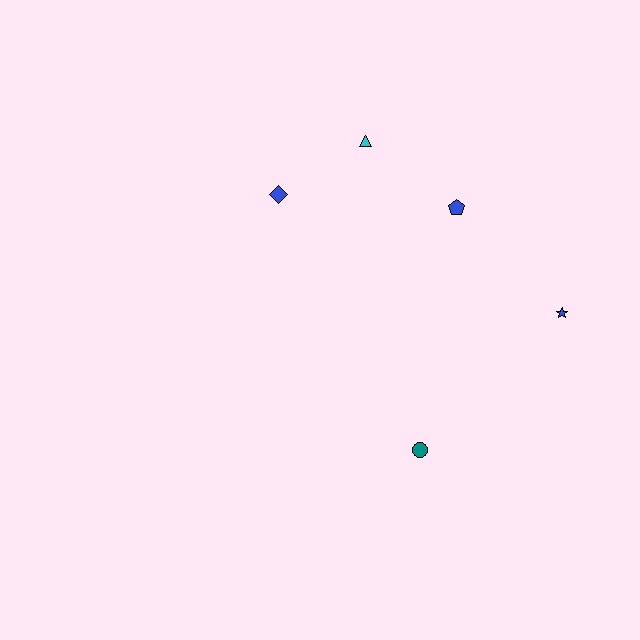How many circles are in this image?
There is 1 circle.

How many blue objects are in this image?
There are 3 blue objects.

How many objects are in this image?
There are 5 objects.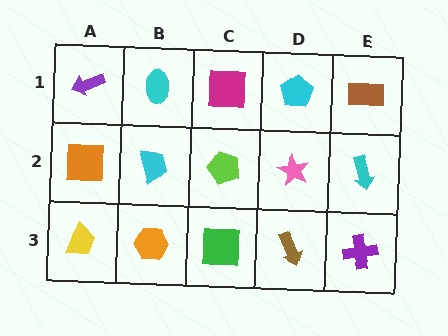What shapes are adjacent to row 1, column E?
A cyan arrow (row 2, column E), a cyan pentagon (row 1, column D).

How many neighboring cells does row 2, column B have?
4.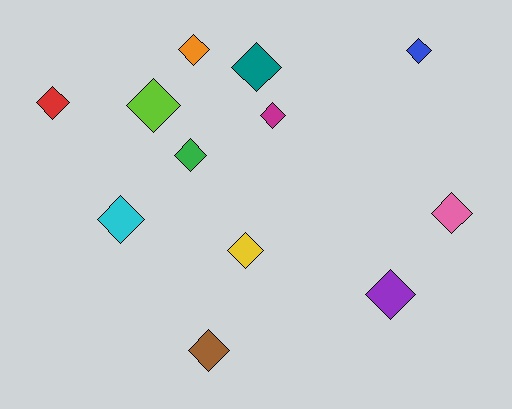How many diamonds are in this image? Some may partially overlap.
There are 12 diamonds.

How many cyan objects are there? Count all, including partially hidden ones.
There is 1 cyan object.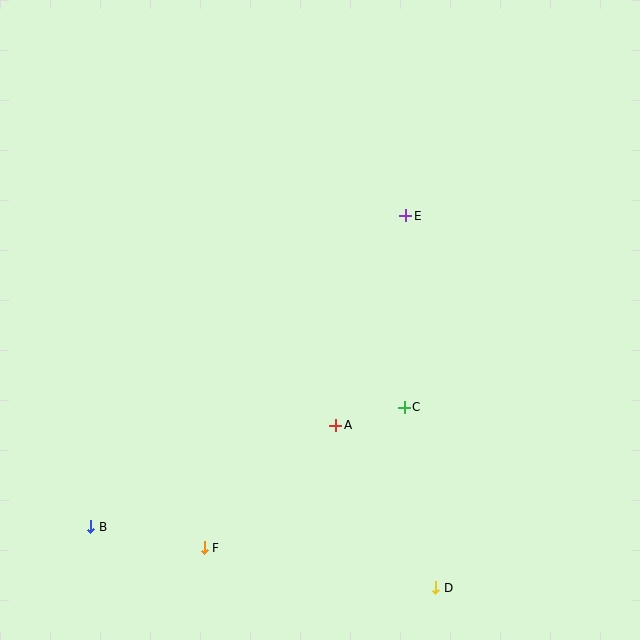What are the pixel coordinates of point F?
Point F is at (204, 548).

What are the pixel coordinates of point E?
Point E is at (406, 216).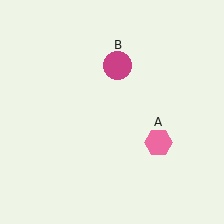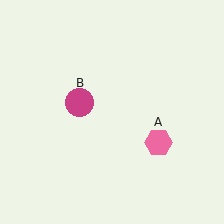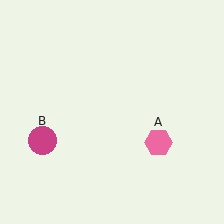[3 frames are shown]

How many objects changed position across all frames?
1 object changed position: magenta circle (object B).